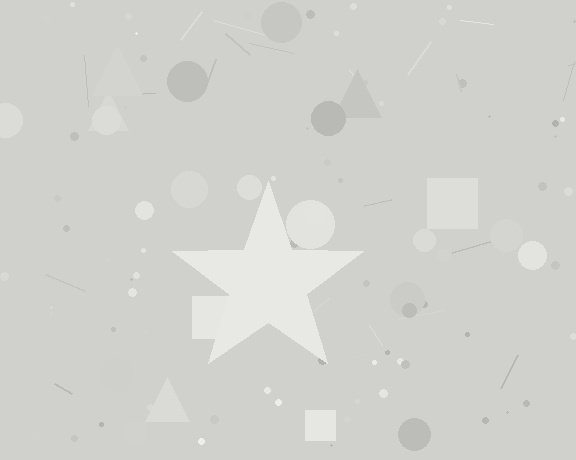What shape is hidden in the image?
A star is hidden in the image.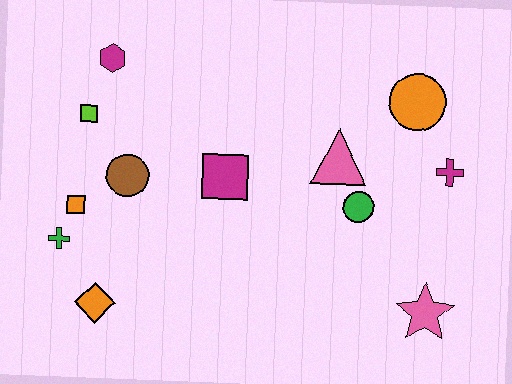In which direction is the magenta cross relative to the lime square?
The magenta cross is to the right of the lime square.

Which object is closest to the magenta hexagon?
The lime square is closest to the magenta hexagon.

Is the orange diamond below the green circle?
Yes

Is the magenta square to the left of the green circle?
Yes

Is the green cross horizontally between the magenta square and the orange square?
No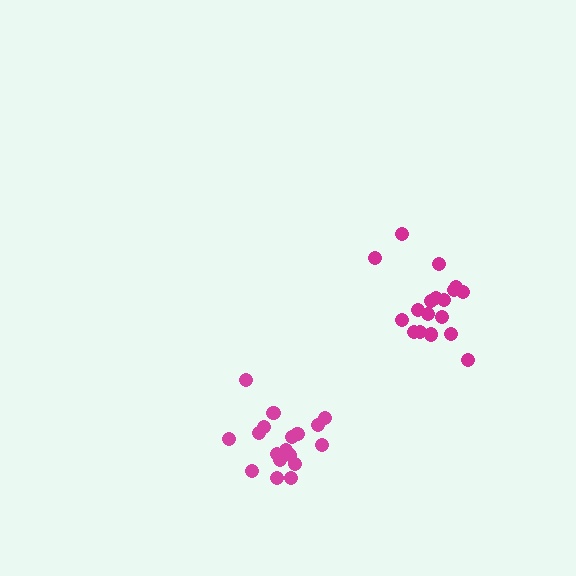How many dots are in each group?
Group 1: 18 dots, Group 2: 18 dots (36 total).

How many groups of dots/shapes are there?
There are 2 groups.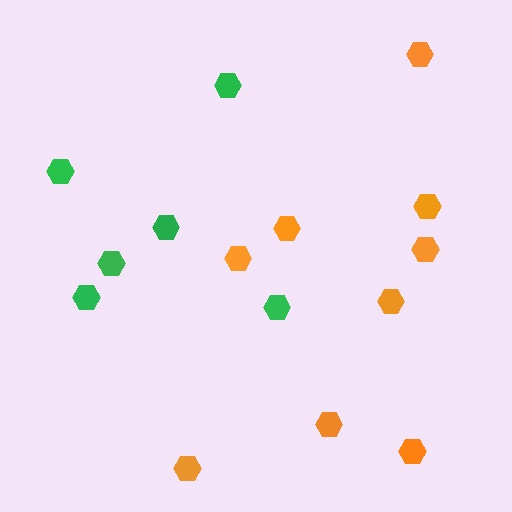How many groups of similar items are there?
There are 2 groups: one group of orange hexagons (9) and one group of green hexagons (6).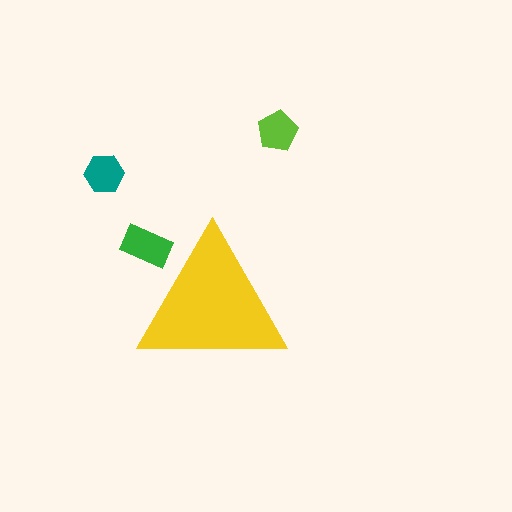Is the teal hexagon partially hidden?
No, the teal hexagon is fully visible.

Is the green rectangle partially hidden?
Yes, the green rectangle is partially hidden behind the yellow triangle.